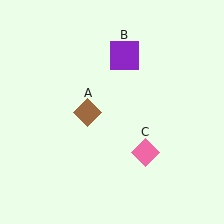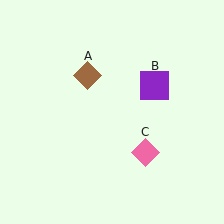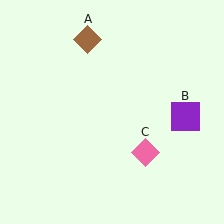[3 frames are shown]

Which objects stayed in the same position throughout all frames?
Pink diamond (object C) remained stationary.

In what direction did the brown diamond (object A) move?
The brown diamond (object A) moved up.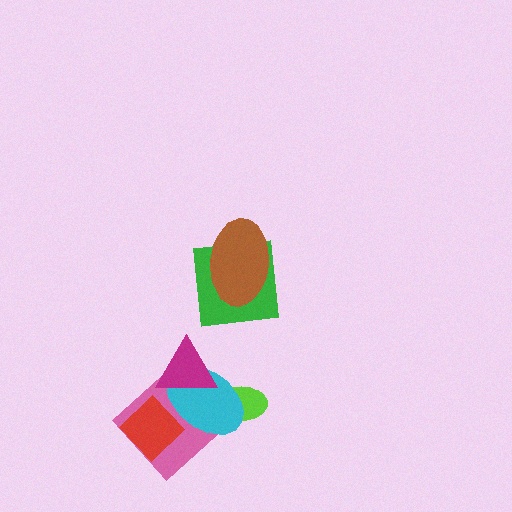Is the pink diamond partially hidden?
Yes, it is partially covered by another shape.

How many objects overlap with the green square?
1 object overlaps with the green square.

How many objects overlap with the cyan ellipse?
4 objects overlap with the cyan ellipse.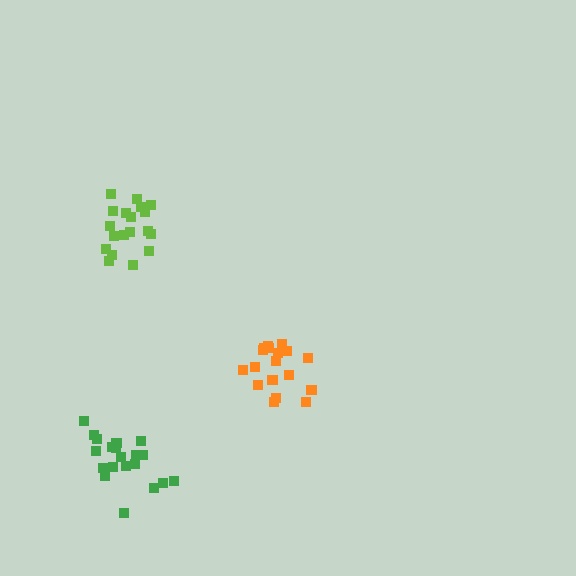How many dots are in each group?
Group 1: 19 dots, Group 2: 19 dots, Group 3: 21 dots (59 total).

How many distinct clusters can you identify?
There are 3 distinct clusters.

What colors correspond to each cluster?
The clusters are colored: lime, orange, green.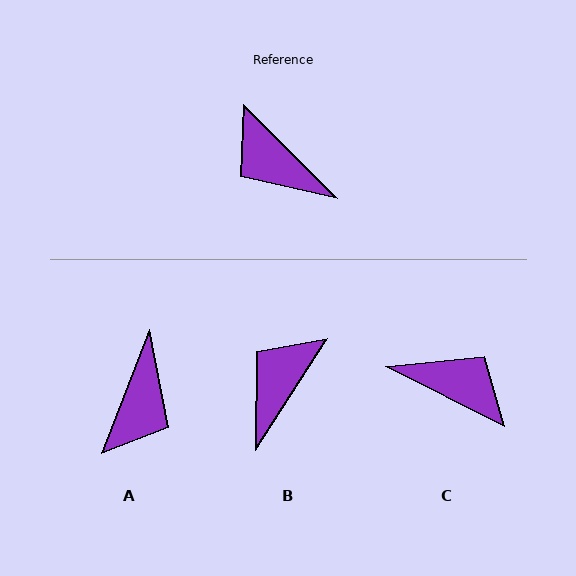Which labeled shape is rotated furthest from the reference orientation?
C, about 162 degrees away.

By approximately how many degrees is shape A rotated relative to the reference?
Approximately 114 degrees counter-clockwise.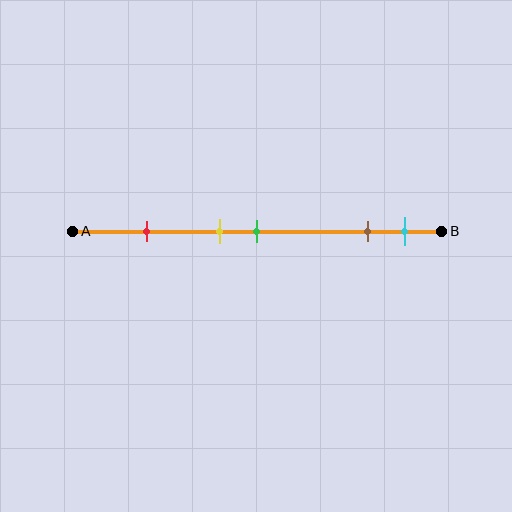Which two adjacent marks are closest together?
The yellow and green marks are the closest adjacent pair.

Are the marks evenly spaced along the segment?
No, the marks are not evenly spaced.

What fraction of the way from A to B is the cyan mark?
The cyan mark is approximately 90% (0.9) of the way from A to B.